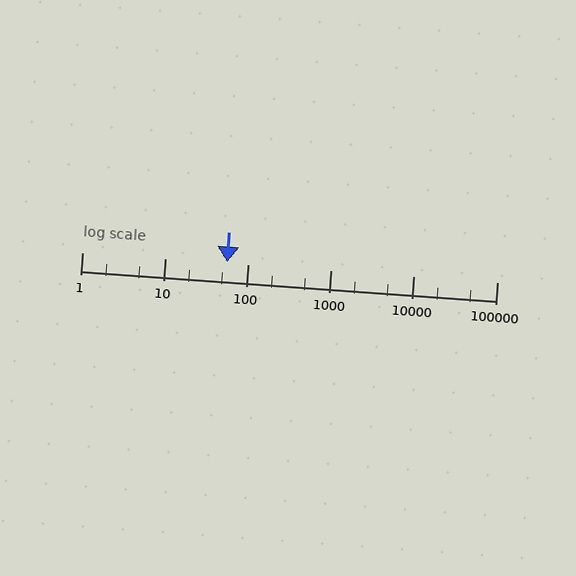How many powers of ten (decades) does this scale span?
The scale spans 5 decades, from 1 to 100000.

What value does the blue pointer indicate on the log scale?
The pointer indicates approximately 56.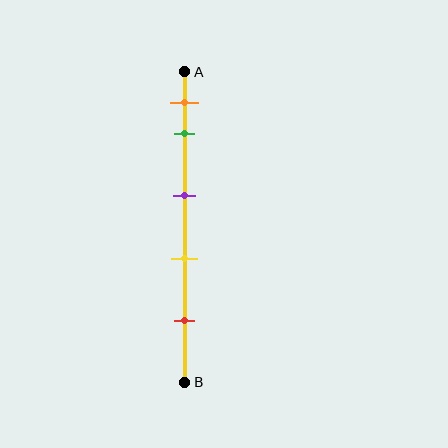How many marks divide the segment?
There are 5 marks dividing the segment.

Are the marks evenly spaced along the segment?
No, the marks are not evenly spaced.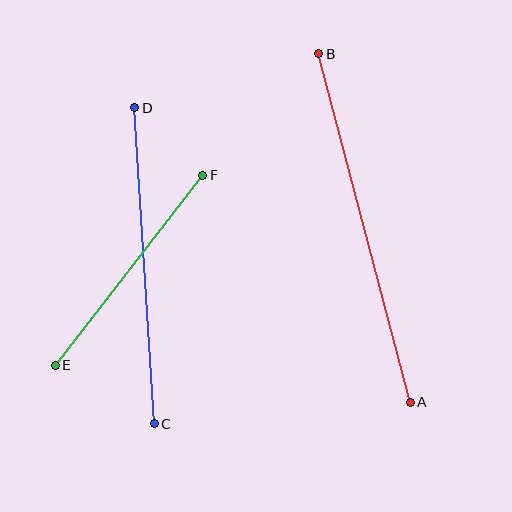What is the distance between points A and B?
The distance is approximately 360 pixels.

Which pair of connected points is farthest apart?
Points A and B are farthest apart.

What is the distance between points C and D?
The distance is approximately 316 pixels.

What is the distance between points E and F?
The distance is approximately 240 pixels.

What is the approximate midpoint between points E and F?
The midpoint is at approximately (129, 270) pixels.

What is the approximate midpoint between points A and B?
The midpoint is at approximately (364, 228) pixels.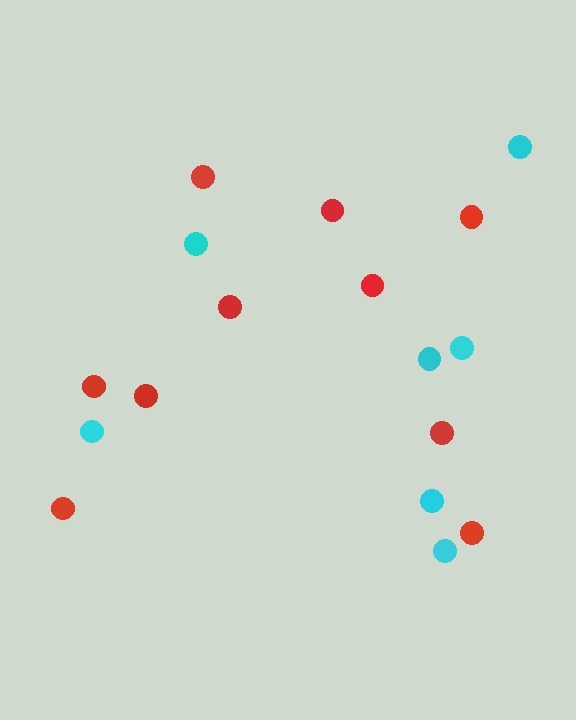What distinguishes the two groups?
There are 2 groups: one group of cyan circles (7) and one group of red circles (10).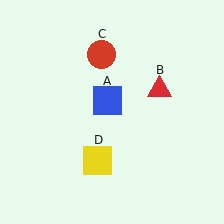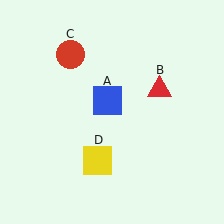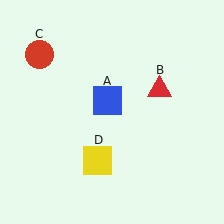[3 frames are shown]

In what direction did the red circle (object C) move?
The red circle (object C) moved left.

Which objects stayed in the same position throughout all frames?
Blue square (object A) and red triangle (object B) and yellow square (object D) remained stationary.